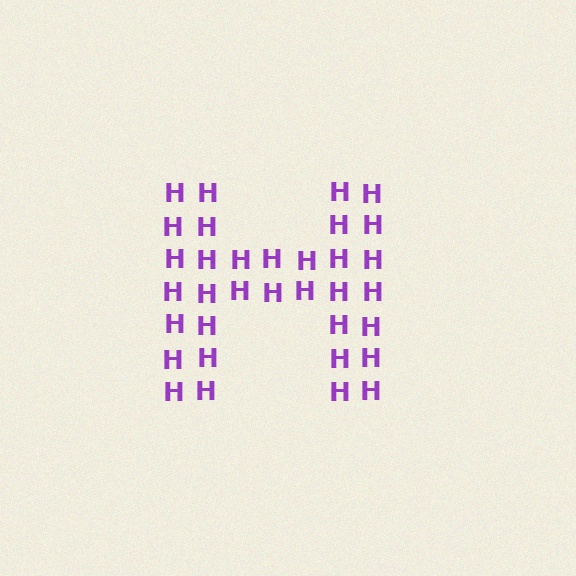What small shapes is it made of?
It is made of small letter H's.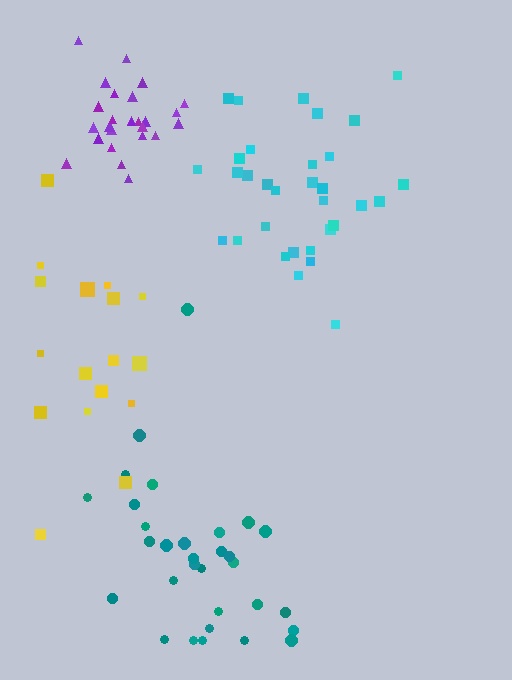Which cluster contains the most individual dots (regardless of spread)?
Cyan (32).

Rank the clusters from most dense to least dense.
purple, cyan, teal, yellow.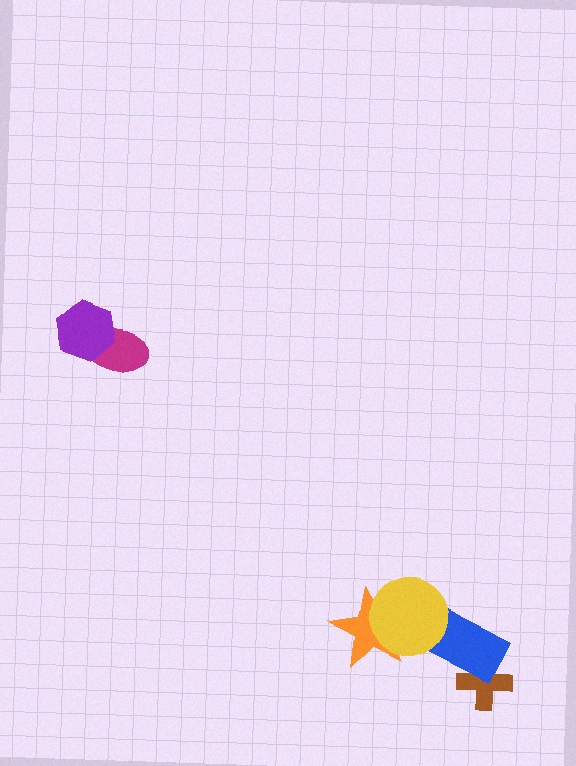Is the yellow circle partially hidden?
No, no other shape covers it.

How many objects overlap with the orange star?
1 object overlaps with the orange star.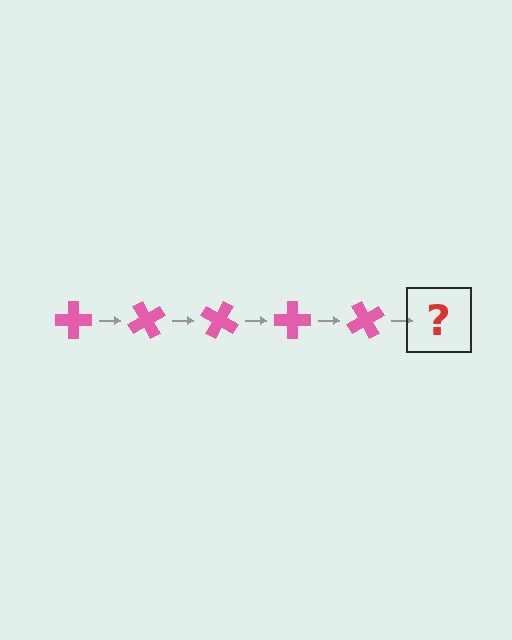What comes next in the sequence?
The next element should be a pink cross rotated 300 degrees.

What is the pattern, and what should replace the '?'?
The pattern is that the cross rotates 60 degrees each step. The '?' should be a pink cross rotated 300 degrees.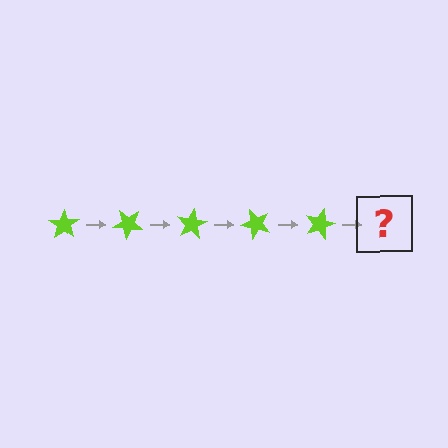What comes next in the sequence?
The next element should be a lime star rotated 200 degrees.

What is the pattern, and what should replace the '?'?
The pattern is that the star rotates 40 degrees each step. The '?' should be a lime star rotated 200 degrees.